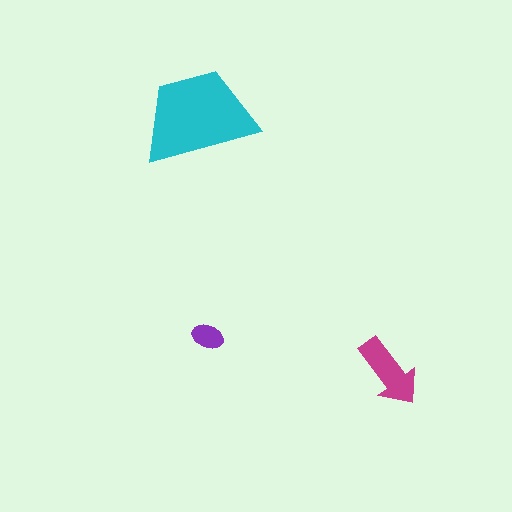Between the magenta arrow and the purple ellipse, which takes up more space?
The magenta arrow.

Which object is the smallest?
The purple ellipse.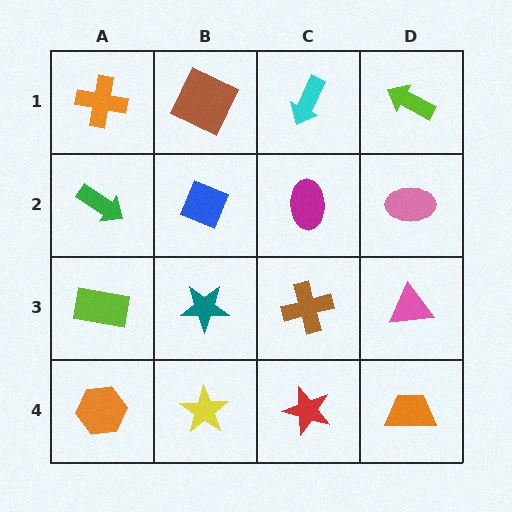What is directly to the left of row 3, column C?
A teal star.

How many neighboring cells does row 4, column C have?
3.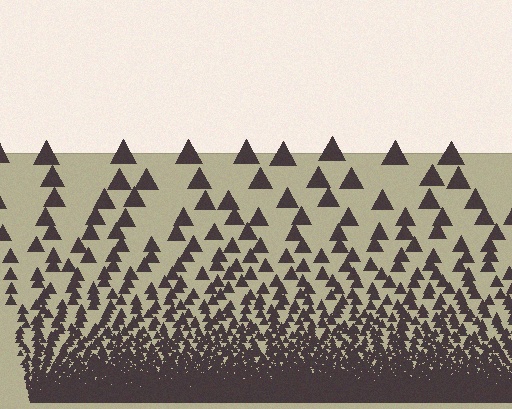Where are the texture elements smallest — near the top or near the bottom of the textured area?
Near the bottom.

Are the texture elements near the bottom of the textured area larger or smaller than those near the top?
Smaller. The gradient is inverted — elements near the bottom are smaller and denser.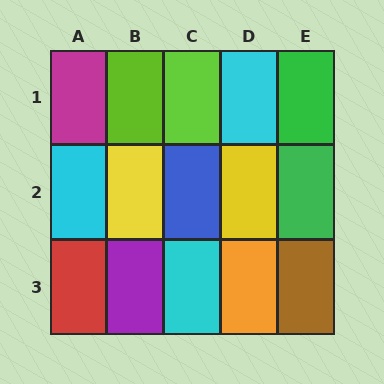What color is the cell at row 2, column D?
Yellow.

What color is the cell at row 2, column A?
Cyan.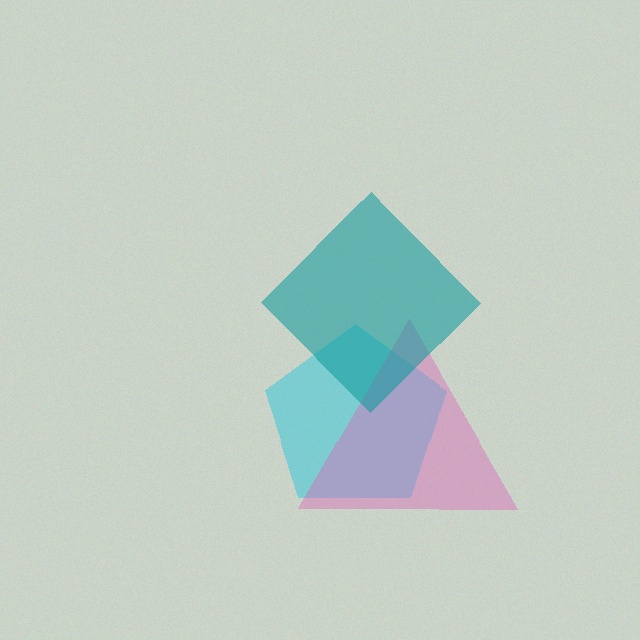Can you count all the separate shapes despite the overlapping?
Yes, there are 3 separate shapes.